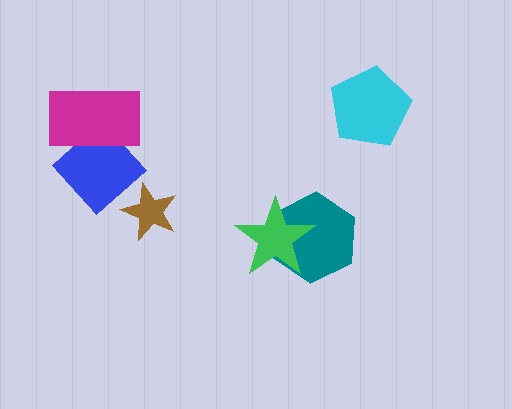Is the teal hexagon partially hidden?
Yes, it is partially covered by another shape.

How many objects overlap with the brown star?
1 object overlaps with the brown star.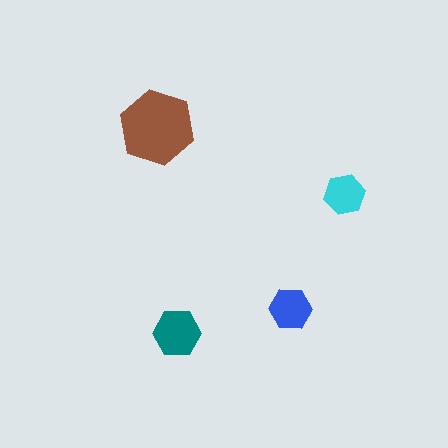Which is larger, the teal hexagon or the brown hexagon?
The brown one.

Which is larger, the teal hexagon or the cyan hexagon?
The teal one.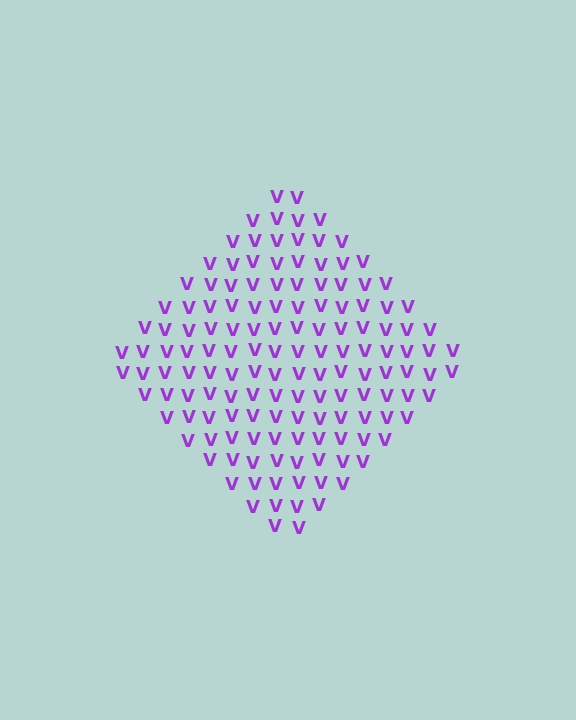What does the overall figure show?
The overall figure shows a diamond.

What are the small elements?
The small elements are letter V's.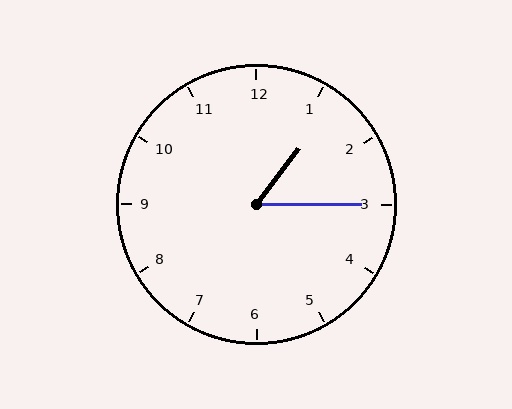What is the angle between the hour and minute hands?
Approximately 52 degrees.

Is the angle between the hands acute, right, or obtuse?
It is acute.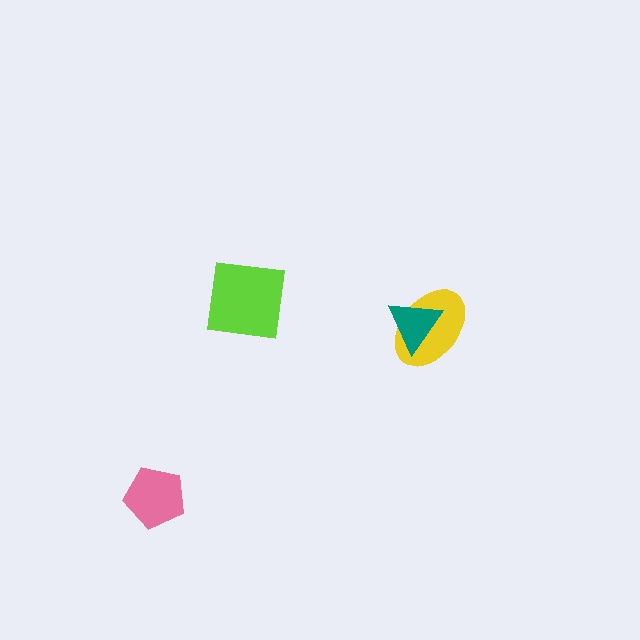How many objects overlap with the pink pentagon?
0 objects overlap with the pink pentagon.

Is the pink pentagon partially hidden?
No, no other shape covers it.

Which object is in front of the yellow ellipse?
The teal triangle is in front of the yellow ellipse.